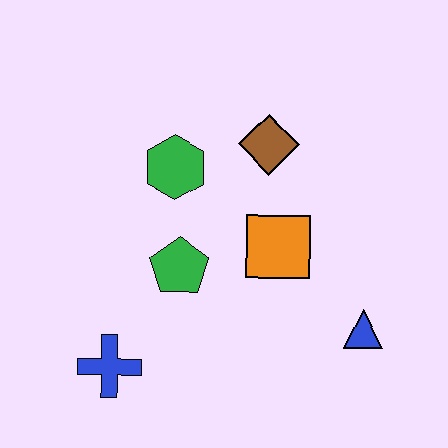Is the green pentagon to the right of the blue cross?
Yes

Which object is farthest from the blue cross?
The brown diamond is farthest from the blue cross.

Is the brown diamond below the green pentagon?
No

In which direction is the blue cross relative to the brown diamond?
The blue cross is below the brown diamond.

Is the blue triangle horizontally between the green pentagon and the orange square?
No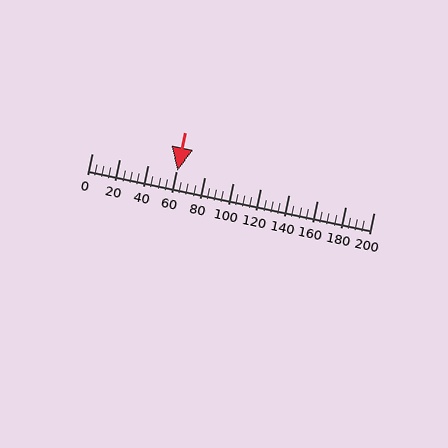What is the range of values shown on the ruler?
The ruler shows values from 0 to 200.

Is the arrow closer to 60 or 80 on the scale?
The arrow is closer to 60.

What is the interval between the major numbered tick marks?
The major tick marks are spaced 20 units apart.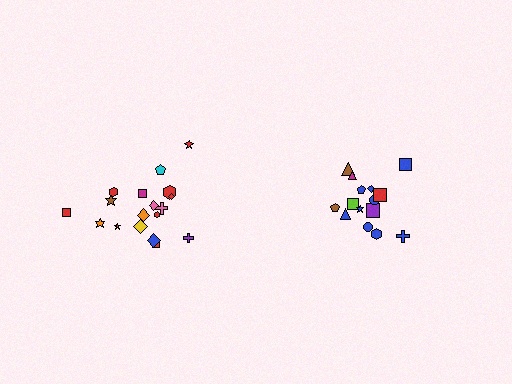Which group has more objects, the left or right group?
The left group.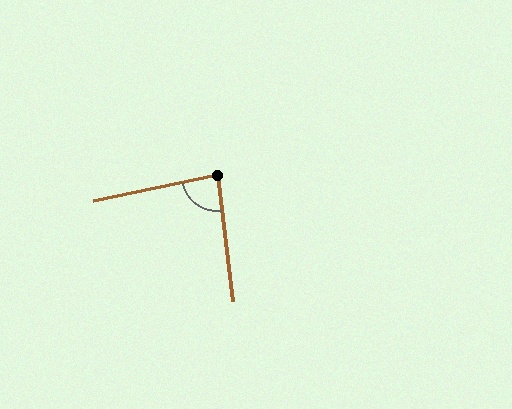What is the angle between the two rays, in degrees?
Approximately 85 degrees.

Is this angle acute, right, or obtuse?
It is approximately a right angle.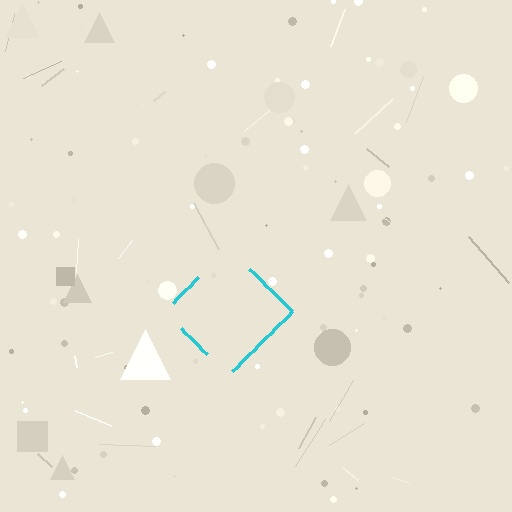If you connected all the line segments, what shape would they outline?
They would outline a diamond.